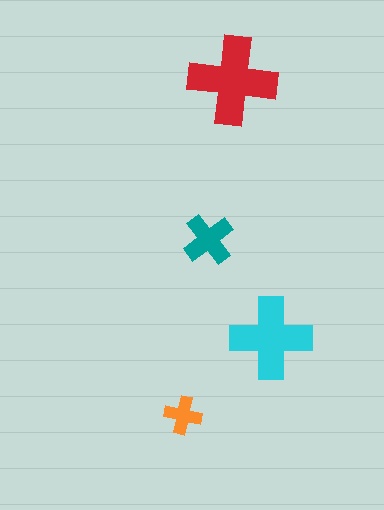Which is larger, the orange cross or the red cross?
The red one.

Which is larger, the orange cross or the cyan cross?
The cyan one.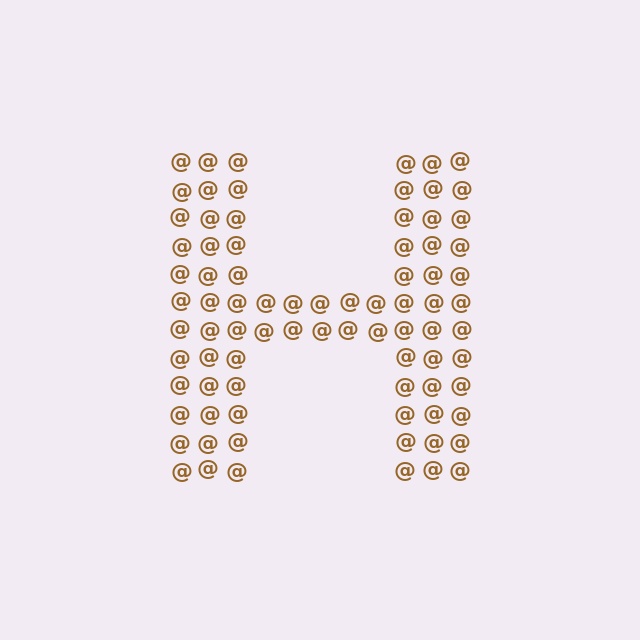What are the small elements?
The small elements are at signs.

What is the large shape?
The large shape is the letter H.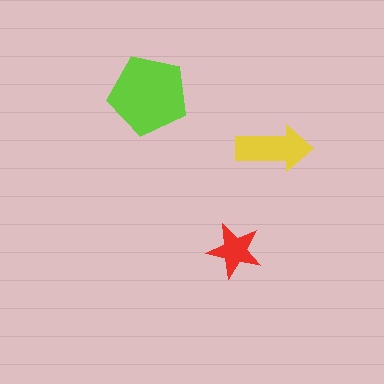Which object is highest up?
The lime pentagon is topmost.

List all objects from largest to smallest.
The lime pentagon, the yellow arrow, the red star.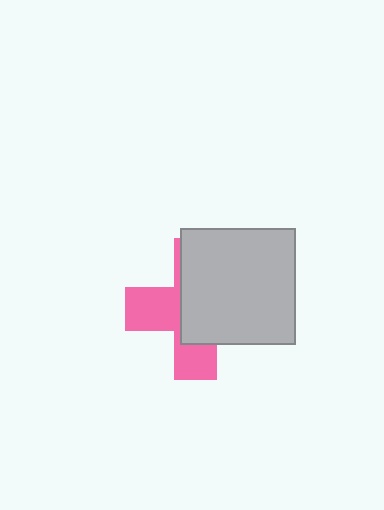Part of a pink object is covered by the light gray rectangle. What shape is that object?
It is a cross.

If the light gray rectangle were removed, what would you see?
You would see the complete pink cross.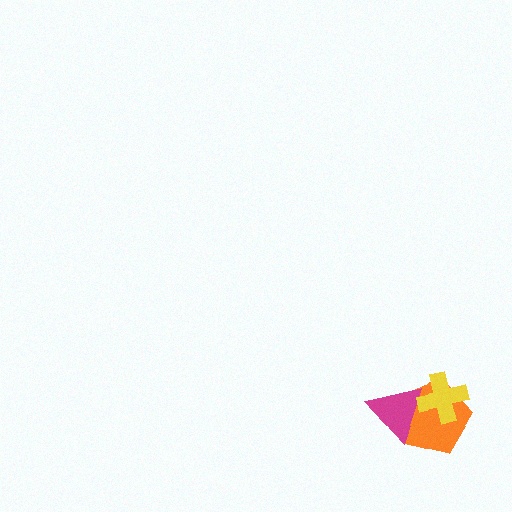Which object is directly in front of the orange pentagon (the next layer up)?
The magenta triangle is directly in front of the orange pentagon.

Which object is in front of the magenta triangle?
The yellow cross is in front of the magenta triangle.